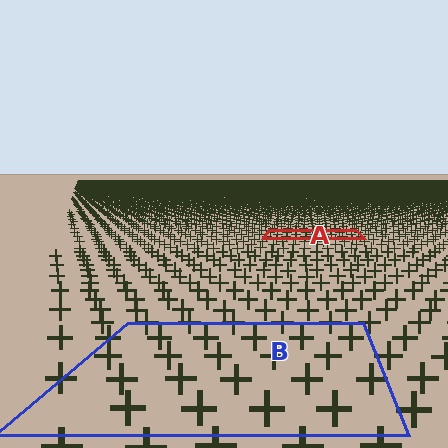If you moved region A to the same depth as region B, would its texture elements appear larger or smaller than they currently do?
They would appear larger. At a closer depth, the same texture elements are projected at a bigger on-screen size.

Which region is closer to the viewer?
Region B is closer. The texture elements there are larger and more spread out.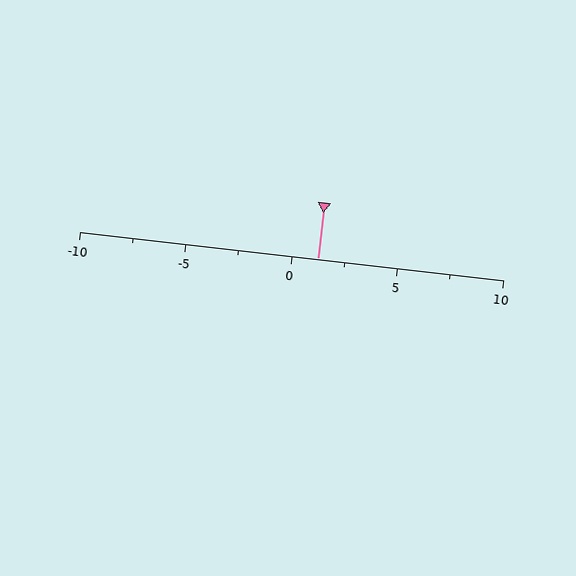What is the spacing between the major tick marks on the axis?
The major ticks are spaced 5 apart.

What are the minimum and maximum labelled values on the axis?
The axis runs from -10 to 10.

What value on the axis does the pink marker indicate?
The marker indicates approximately 1.2.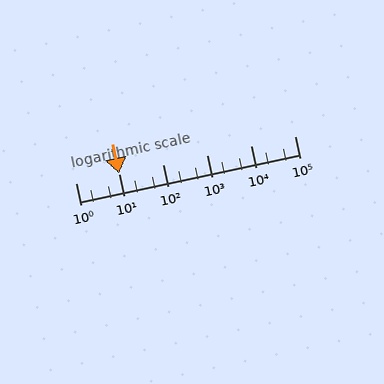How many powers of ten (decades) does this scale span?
The scale spans 5 decades, from 1 to 100000.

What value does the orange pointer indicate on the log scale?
The pointer indicates approximately 9.6.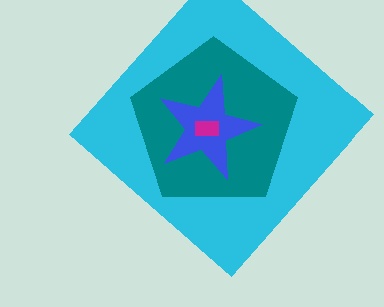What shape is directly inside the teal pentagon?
The blue star.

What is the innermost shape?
The magenta rectangle.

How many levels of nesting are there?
4.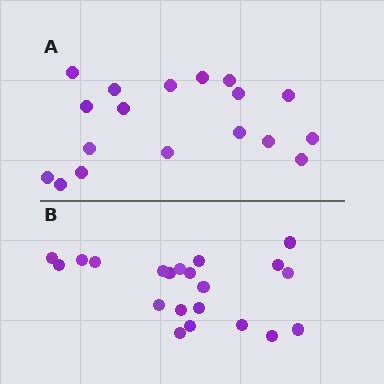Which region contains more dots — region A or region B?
Region B (the bottom region) has more dots.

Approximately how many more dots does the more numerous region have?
Region B has just a few more — roughly 2 or 3 more dots than region A.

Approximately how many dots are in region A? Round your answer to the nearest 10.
About 20 dots. (The exact count is 18, which rounds to 20.)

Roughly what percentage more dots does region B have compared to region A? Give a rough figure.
About 15% more.